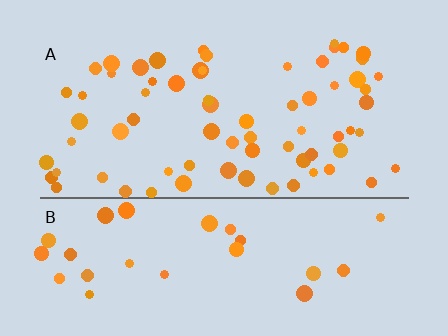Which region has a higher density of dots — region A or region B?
A (the top).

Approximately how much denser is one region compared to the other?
Approximately 2.3× — region A over region B.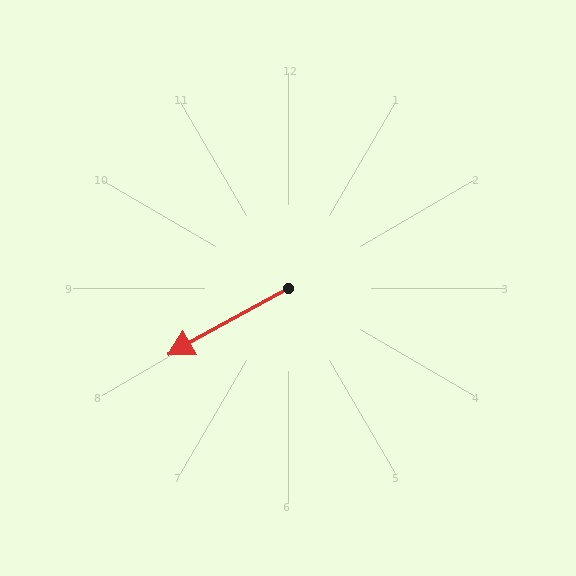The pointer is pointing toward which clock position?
Roughly 8 o'clock.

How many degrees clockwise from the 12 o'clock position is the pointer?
Approximately 241 degrees.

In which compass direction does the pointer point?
Southwest.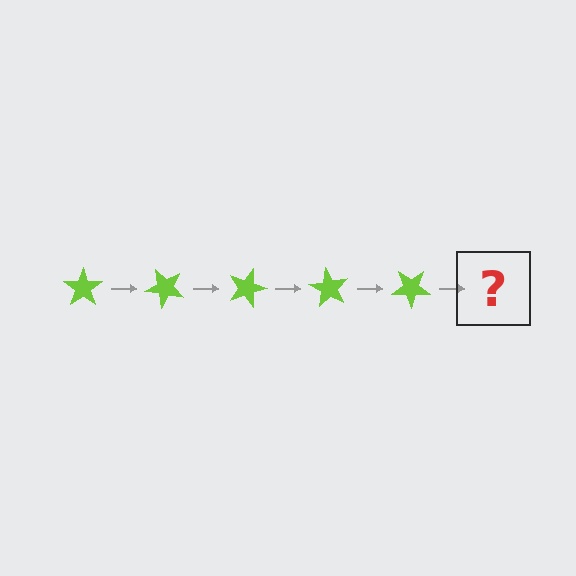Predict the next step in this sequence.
The next step is a lime star rotated 225 degrees.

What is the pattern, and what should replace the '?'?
The pattern is that the star rotates 45 degrees each step. The '?' should be a lime star rotated 225 degrees.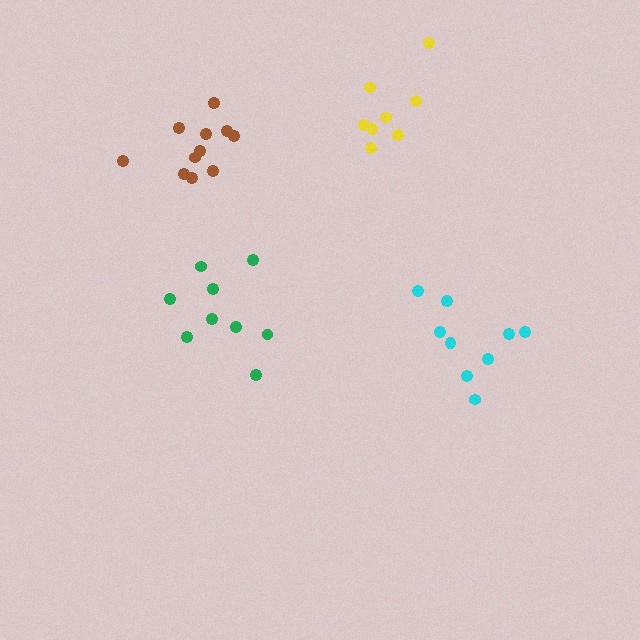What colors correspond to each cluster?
The clusters are colored: yellow, green, brown, cyan.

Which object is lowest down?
The cyan cluster is bottommost.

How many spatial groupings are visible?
There are 4 spatial groupings.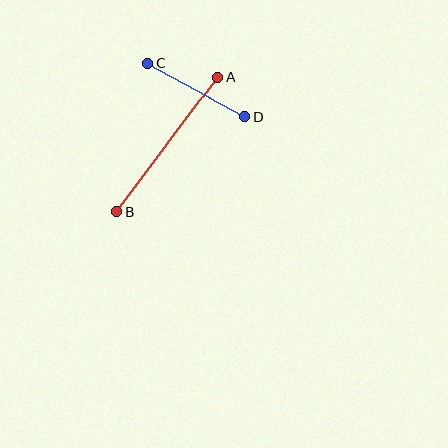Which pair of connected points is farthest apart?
Points A and B are farthest apart.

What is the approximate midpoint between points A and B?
The midpoint is at approximately (167, 144) pixels.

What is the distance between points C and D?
The distance is approximately 112 pixels.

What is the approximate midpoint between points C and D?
The midpoint is at approximately (196, 90) pixels.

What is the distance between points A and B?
The distance is approximately 167 pixels.